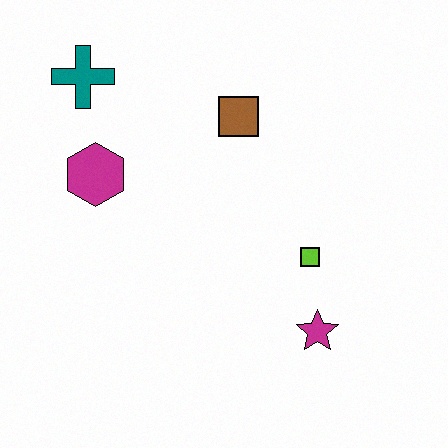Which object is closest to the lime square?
The magenta star is closest to the lime square.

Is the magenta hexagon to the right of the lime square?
No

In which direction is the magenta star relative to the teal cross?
The magenta star is below the teal cross.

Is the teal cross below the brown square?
No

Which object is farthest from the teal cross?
The magenta star is farthest from the teal cross.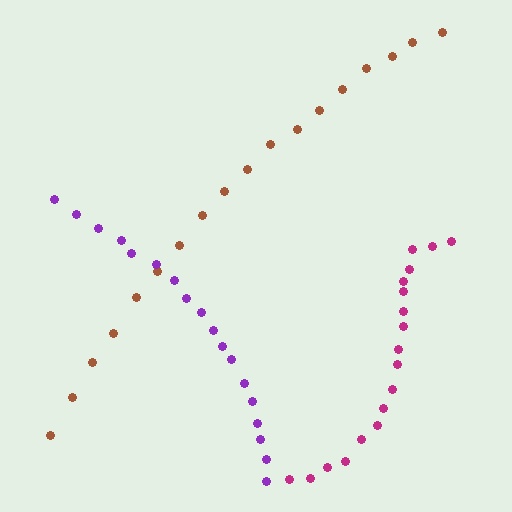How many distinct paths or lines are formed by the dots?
There are 3 distinct paths.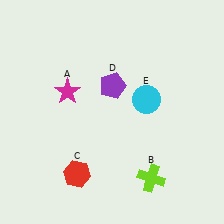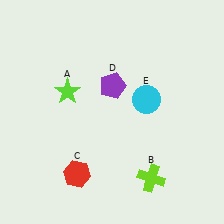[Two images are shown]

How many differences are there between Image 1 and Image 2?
There is 1 difference between the two images.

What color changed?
The star (A) changed from magenta in Image 1 to lime in Image 2.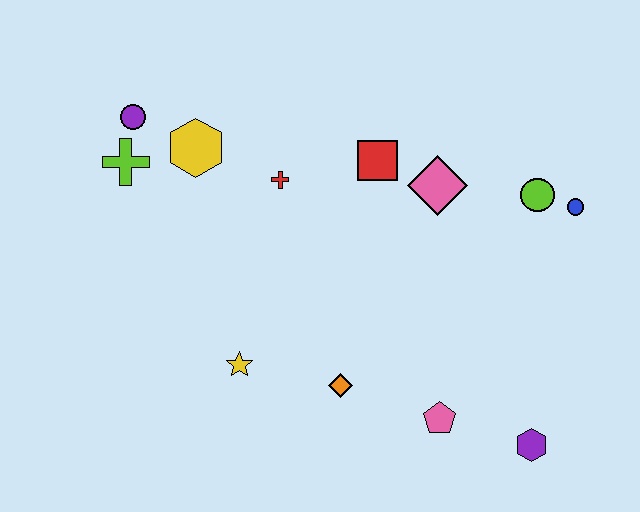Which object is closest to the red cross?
The yellow hexagon is closest to the red cross.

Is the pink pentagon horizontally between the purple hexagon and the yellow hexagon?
Yes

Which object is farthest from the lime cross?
The purple hexagon is farthest from the lime cross.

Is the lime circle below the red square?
Yes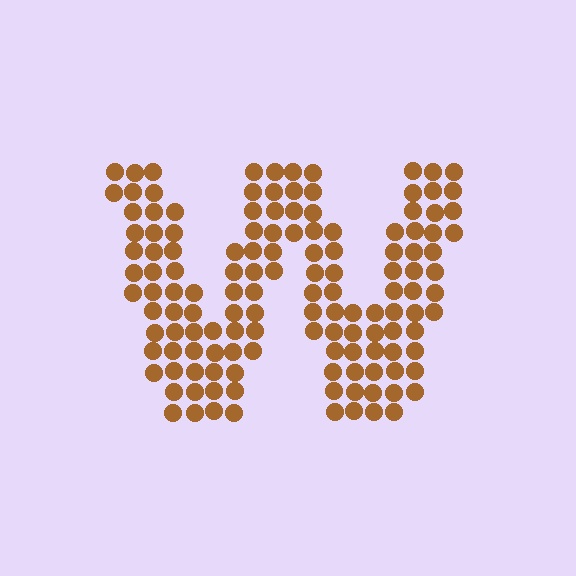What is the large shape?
The large shape is the letter W.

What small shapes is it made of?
It is made of small circles.